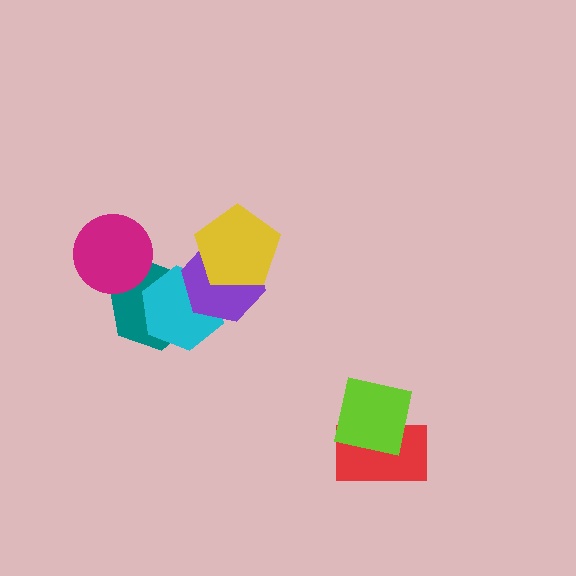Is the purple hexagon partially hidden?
Yes, it is partially covered by another shape.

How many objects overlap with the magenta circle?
1 object overlaps with the magenta circle.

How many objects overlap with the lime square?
1 object overlaps with the lime square.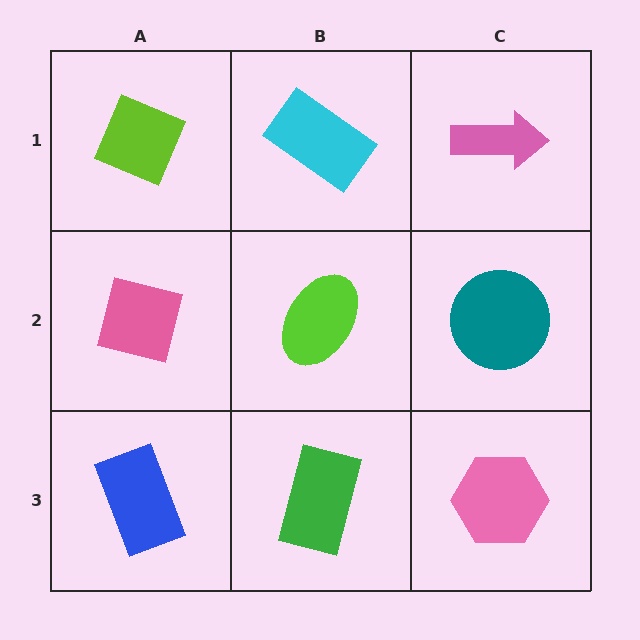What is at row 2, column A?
A pink square.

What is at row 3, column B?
A green rectangle.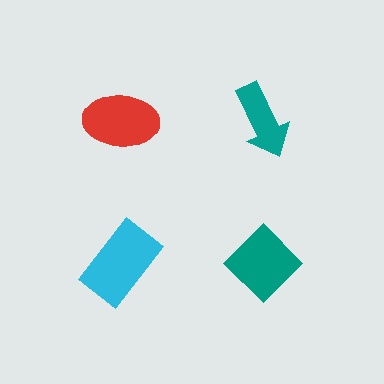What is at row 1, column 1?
A red ellipse.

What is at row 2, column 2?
A teal diamond.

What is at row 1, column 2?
A teal arrow.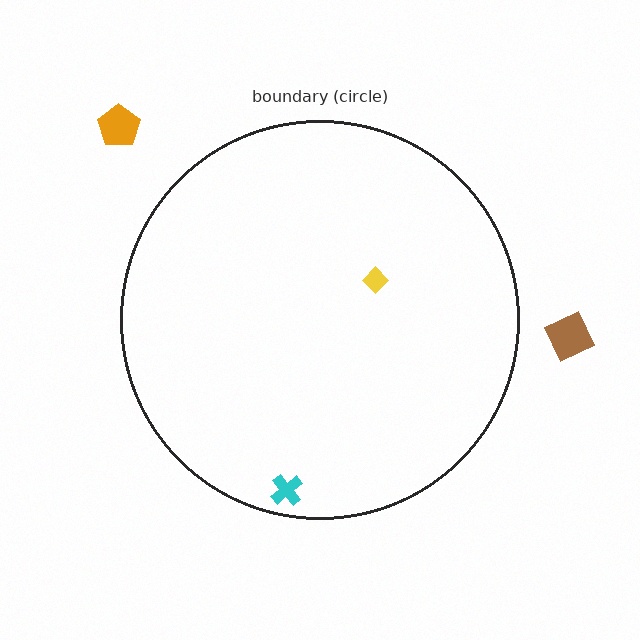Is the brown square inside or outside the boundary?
Outside.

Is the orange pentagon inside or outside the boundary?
Outside.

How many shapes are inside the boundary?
2 inside, 2 outside.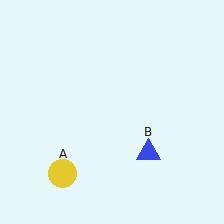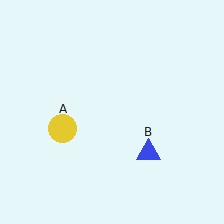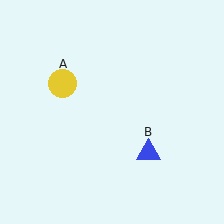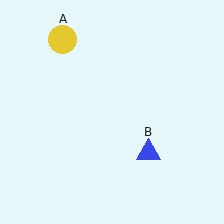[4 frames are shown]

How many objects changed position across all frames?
1 object changed position: yellow circle (object A).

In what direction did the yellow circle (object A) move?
The yellow circle (object A) moved up.